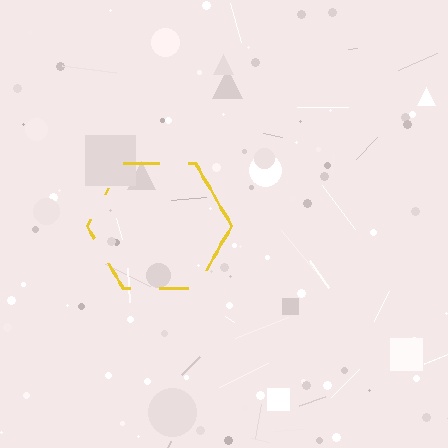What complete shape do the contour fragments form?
The contour fragments form a hexagon.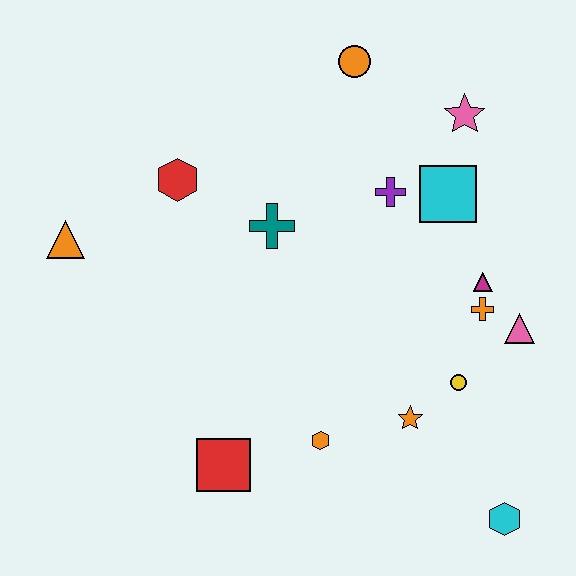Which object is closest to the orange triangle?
The red hexagon is closest to the orange triangle.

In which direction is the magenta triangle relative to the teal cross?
The magenta triangle is to the right of the teal cross.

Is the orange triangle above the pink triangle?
Yes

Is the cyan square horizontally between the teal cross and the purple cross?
No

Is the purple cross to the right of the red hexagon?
Yes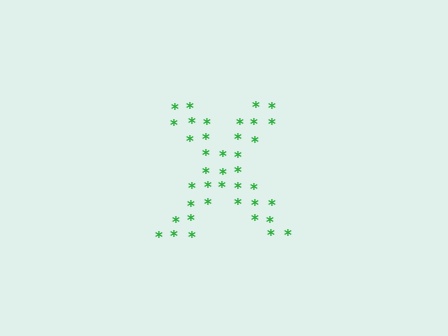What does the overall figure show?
The overall figure shows the letter X.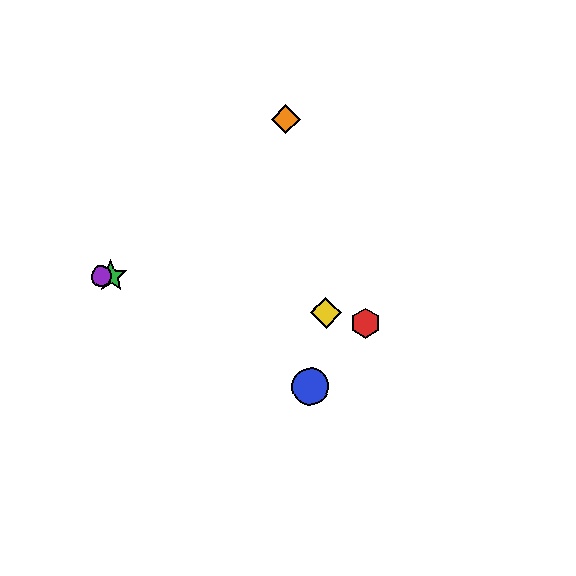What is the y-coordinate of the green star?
The green star is at y≈276.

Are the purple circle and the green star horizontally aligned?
Yes, both are at y≈276.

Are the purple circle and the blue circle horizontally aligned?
No, the purple circle is at y≈276 and the blue circle is at y≈387.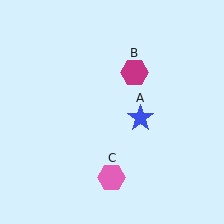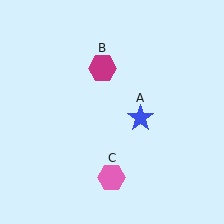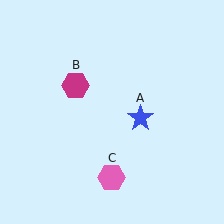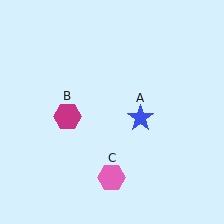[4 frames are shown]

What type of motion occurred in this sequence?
The magenta hexagon (object B) rotated counterclockwise around the center of the scene.